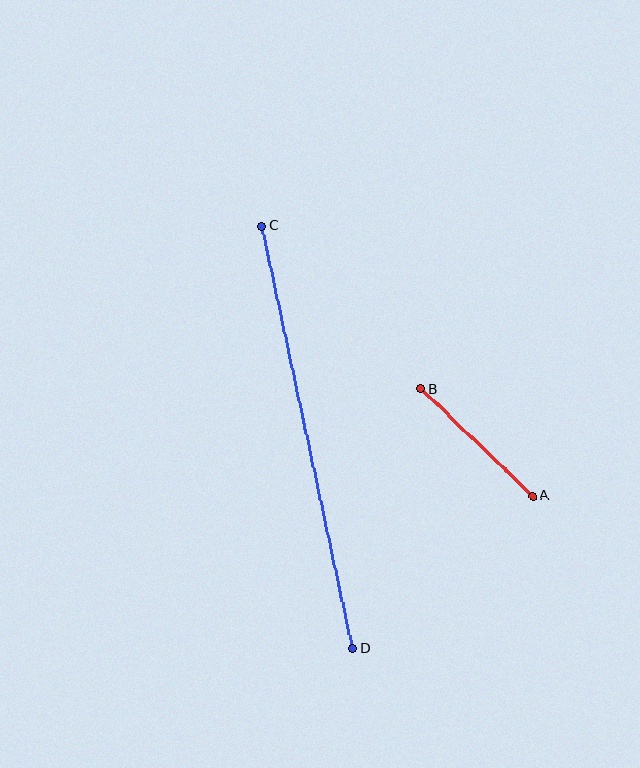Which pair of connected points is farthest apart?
Points C and D are farthest apart.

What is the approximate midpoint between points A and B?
The midpoint is at approximately (477, 442) pixels.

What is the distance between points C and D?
The distance is approximately 432 pixels.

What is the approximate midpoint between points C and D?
The midpoint is at approximately (307, 437) pixels.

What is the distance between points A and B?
The distance is approximately 155 pixels.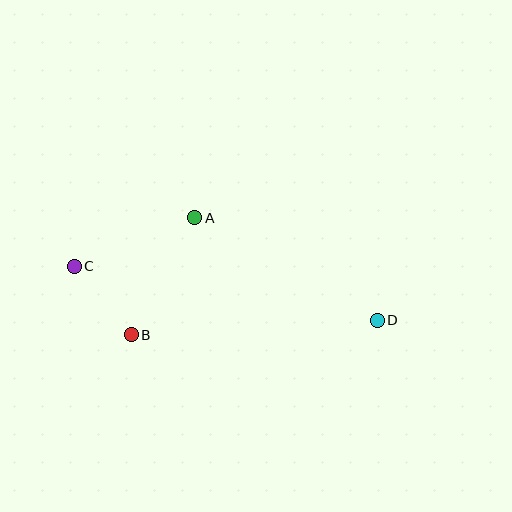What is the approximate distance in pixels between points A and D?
The distance between A and D is approximately 210 pixels.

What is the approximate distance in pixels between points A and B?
The distance between A and B is approximately 133 pixels.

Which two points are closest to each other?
Points B and C are closest to each other.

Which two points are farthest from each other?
Points C and D are farthest from each other.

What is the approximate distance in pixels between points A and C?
The distance between A and C is approximately 130 pixels.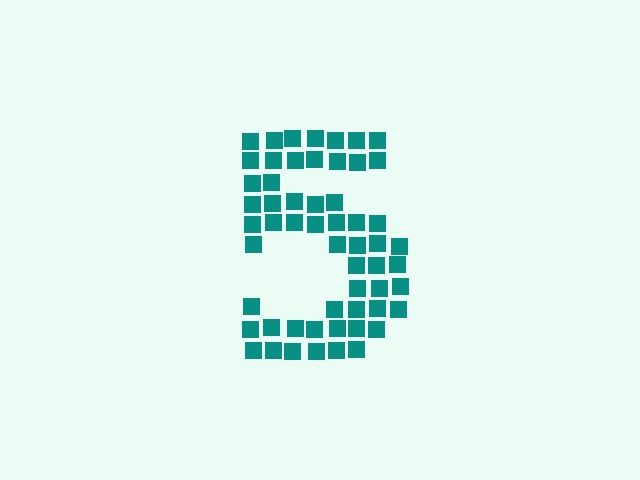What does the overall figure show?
The overall figure shows the digit 5.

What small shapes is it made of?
It is made of small squares.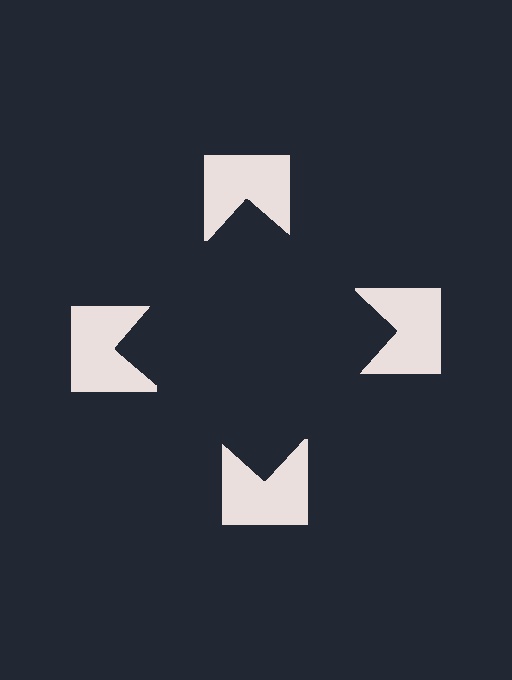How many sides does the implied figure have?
4 sides.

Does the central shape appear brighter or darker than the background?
It typically appears slightly darker than the background, even though no actual brightness change is drawn.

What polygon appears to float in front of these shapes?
An illusory square — its edges are inferred from the aligned wedge cuts in the notched squares, not physically drawn.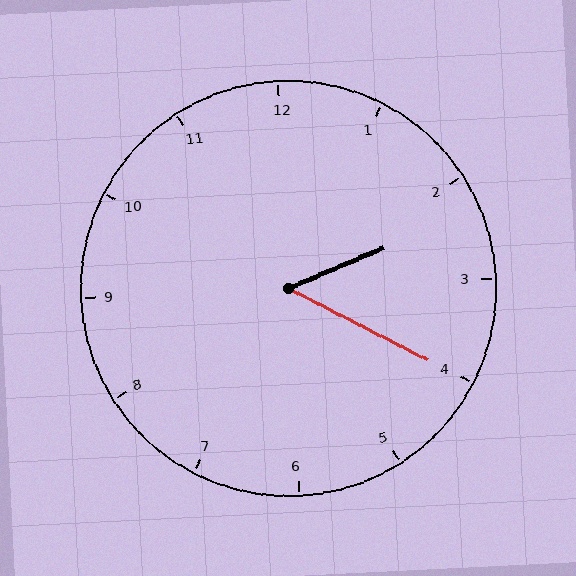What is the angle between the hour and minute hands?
Approximately 50 degrees.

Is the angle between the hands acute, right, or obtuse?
It is acute.